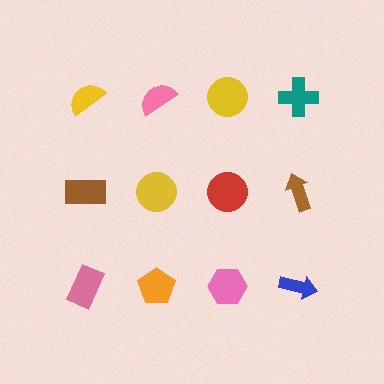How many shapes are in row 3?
4 shapes.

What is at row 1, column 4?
A teal cross.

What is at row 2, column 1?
A brown rectangle.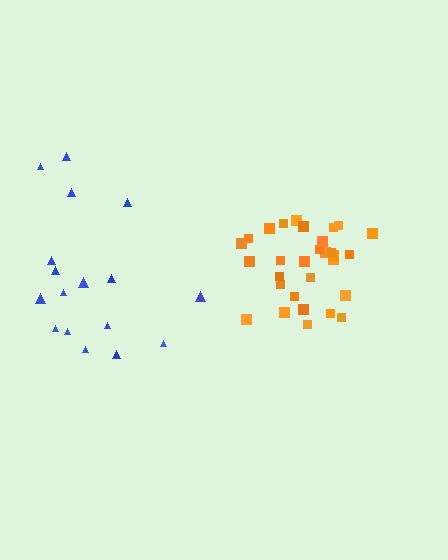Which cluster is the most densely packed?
Orange.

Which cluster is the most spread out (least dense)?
Blue.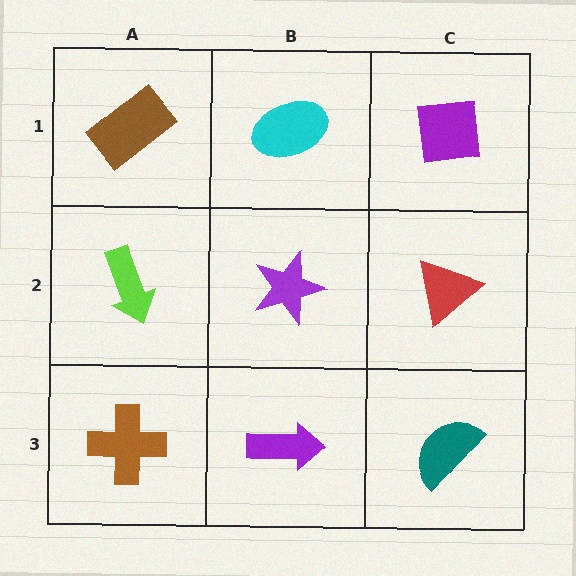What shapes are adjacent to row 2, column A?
A brown rectangle (row 1, column A), a brown cross (row 3, column A), a purple star (row 2, column B).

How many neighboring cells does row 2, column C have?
3.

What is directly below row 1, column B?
A purple star.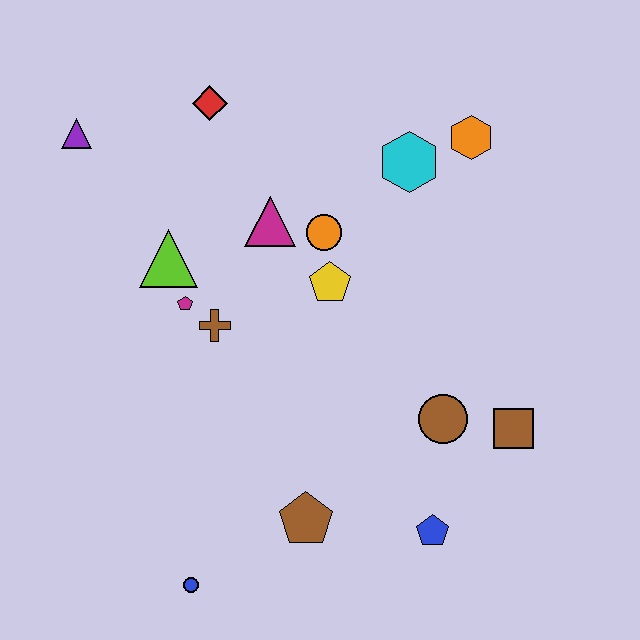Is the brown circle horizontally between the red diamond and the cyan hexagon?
No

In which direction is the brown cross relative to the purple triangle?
The brown cross is below the purple triangle.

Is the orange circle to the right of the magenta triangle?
Yes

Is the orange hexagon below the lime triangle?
No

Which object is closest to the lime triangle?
The magenta pentagon is closest to the lime triangle.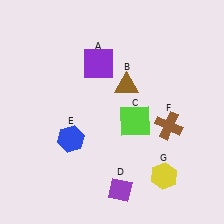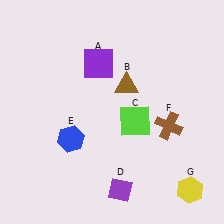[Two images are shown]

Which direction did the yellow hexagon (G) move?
The yellow hexagon (G) moved right.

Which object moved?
The yellow hexagon (G) moved right.